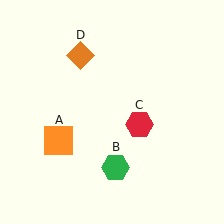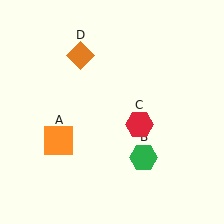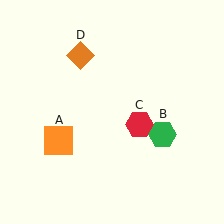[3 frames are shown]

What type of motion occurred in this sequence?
The green hexagon (object B) rotated counterclockwise around the center of the scene.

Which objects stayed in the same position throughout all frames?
Orange square (object A) and red hexagon (object C) and orange diamond (object D) remained stationary.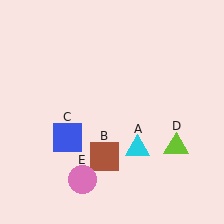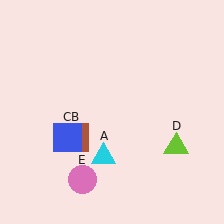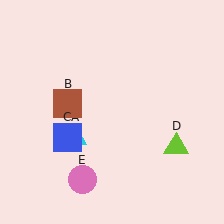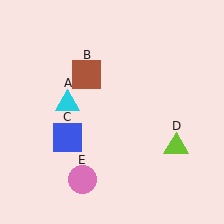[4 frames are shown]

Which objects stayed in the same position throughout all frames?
Blue square (object C) and lime triangle (object D) and pink circle (object E) remained stationary.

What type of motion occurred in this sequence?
The cyan triangle (object A), brown square (object B) rotated clockwise around the center of the scene.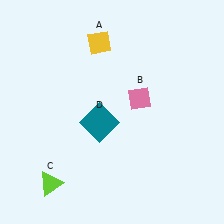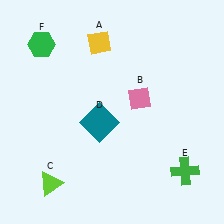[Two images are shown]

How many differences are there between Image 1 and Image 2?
There are 2 differences between the two images.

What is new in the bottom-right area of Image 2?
A green cross (E) was added in the bottom-right area of Image 2.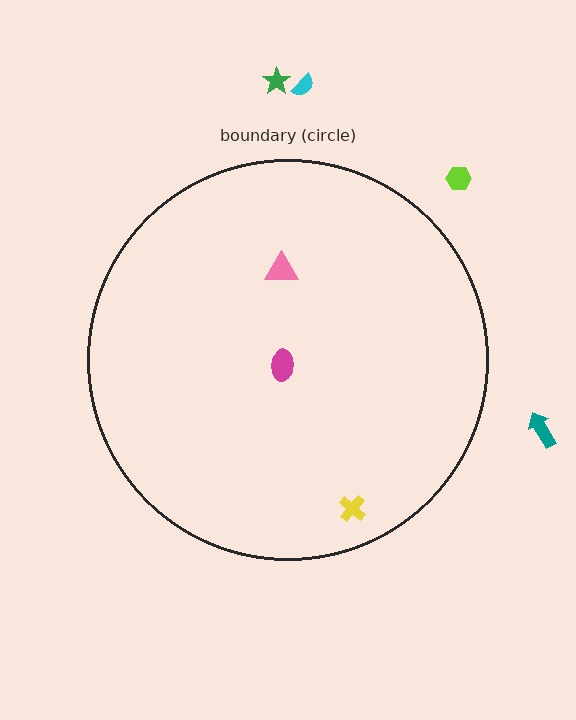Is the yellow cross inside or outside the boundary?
Inside.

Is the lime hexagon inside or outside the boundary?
Outside.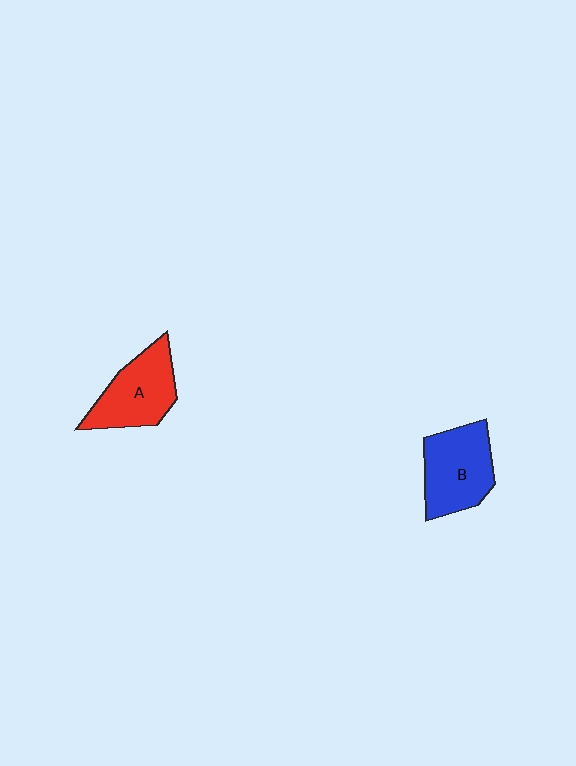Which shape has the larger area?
Shape B (blue).